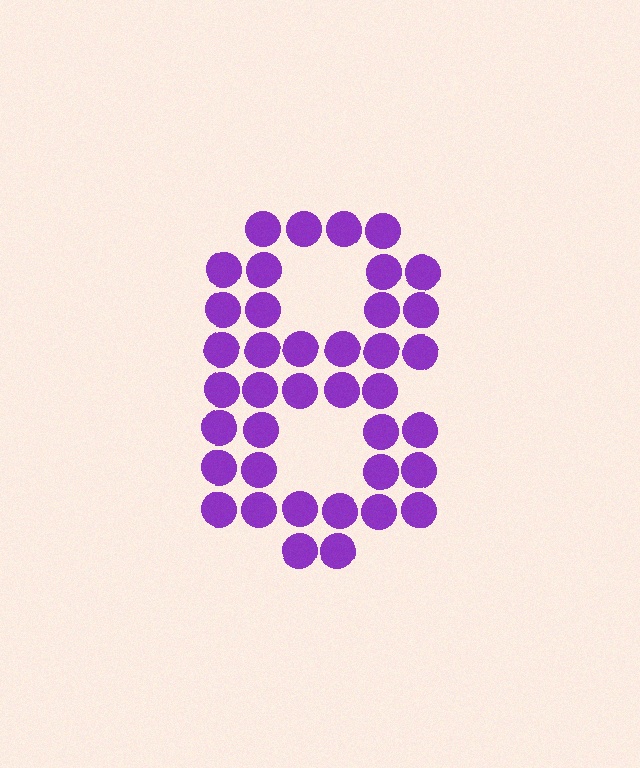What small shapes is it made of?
It is made of small circles.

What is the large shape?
The large shape is the digit 8.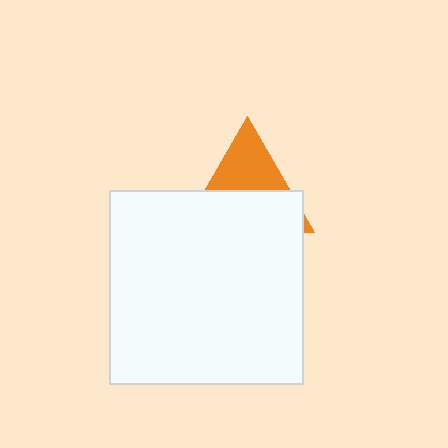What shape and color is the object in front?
The object in front is a white square.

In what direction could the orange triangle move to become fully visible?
The orange triangle could move up. That would shift it out from behind the white square entirely.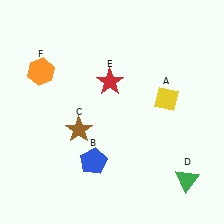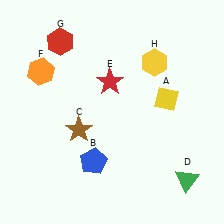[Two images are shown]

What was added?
A red hexagon (G), a yellow hexagon (H) were added in Image 2.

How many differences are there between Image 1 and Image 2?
There are 2 differences between the two images.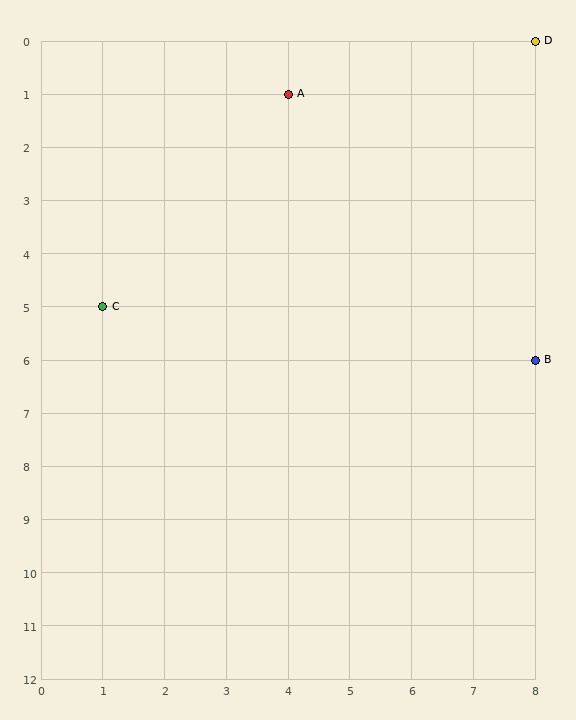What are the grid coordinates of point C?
Point C is at grid coordinates (1, 5).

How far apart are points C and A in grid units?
Points C and A are 3 columns and 4 rows apart (about 5.0 grid units diagonally).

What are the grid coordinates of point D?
Point D is at grid coordinates (8, 0).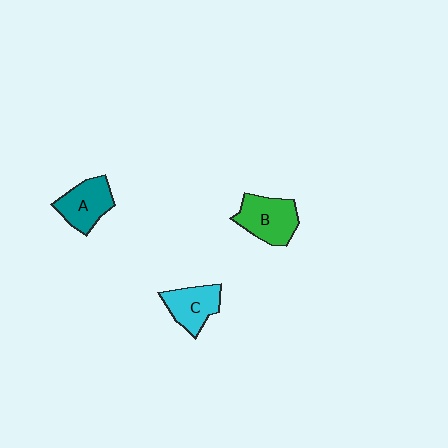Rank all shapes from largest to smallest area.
From largest to smallest: B (green), A (teal), C (cyan).